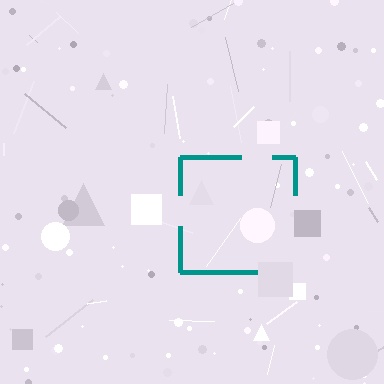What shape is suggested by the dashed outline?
The dashed outline suggests a square.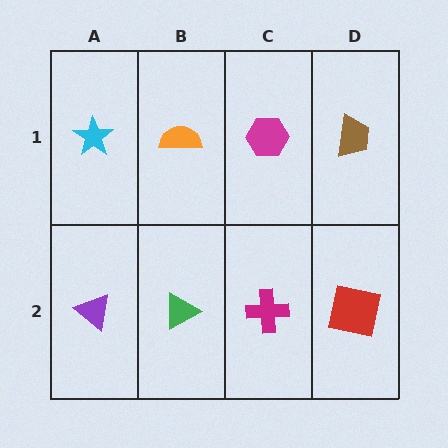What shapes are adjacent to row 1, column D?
A red square (row 2, column D), a magenta hexagon (row 1, column C).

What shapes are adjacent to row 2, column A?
A cyan star (row 1, column A), a green triangle (row 2, column B).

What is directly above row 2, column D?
A brown trapezoid.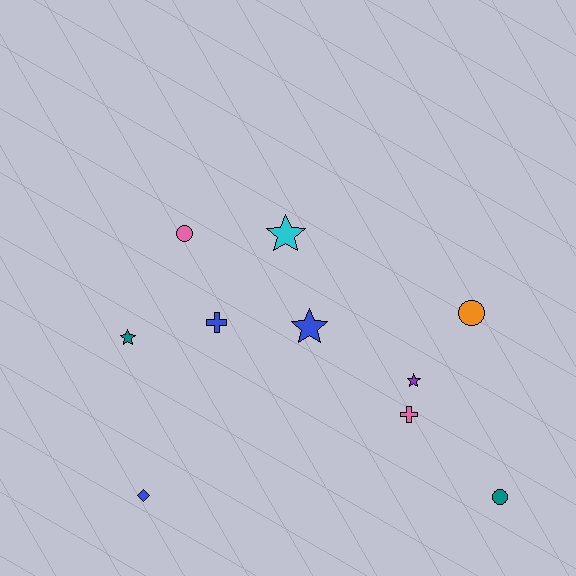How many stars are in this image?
There are 4 stars.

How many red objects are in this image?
There are no red objects.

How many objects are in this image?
There are 10 objects.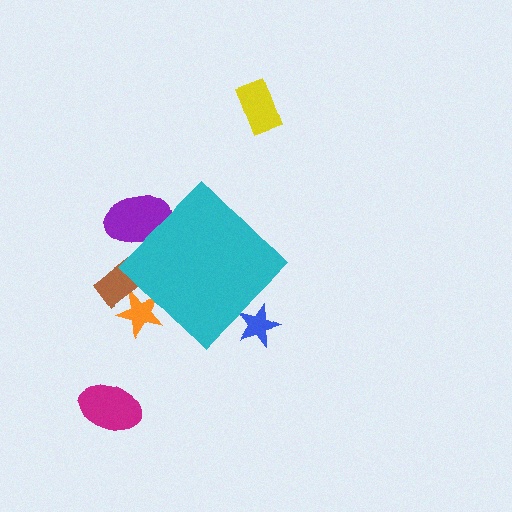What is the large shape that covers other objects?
A cyan diamond.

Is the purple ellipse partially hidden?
Yes, the purple ellipse is partially hidden behind the cyan diamond.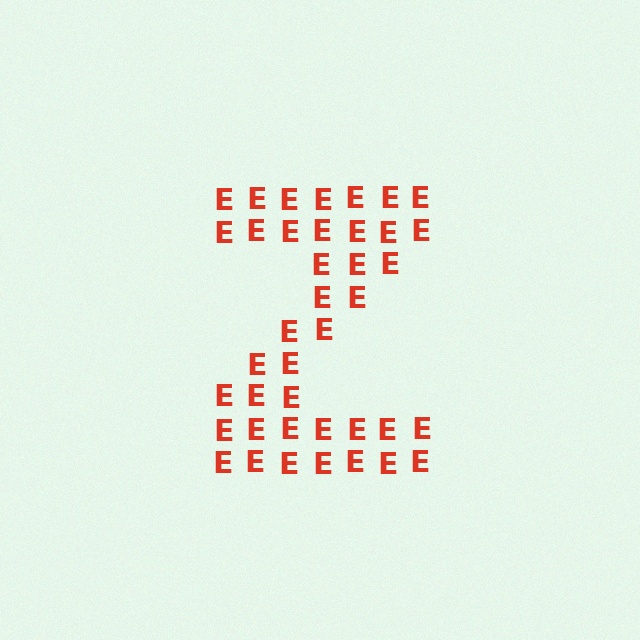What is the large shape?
The large shape is the letter Z.